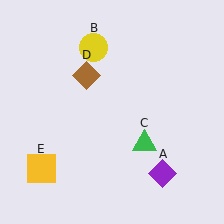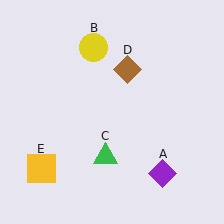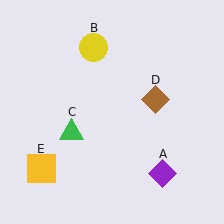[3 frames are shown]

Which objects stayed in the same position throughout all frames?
Purple diamond (object A) and yellow circle (object B) and yellow square (object E) remained stationary.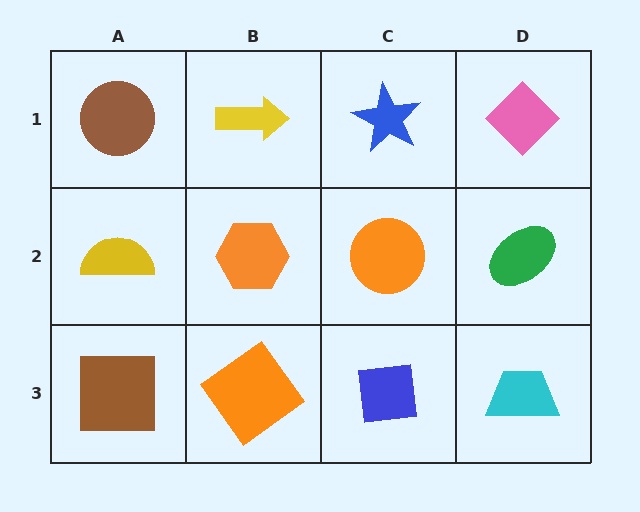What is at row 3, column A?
A brown square.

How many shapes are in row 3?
4 shapes.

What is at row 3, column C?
A blue square.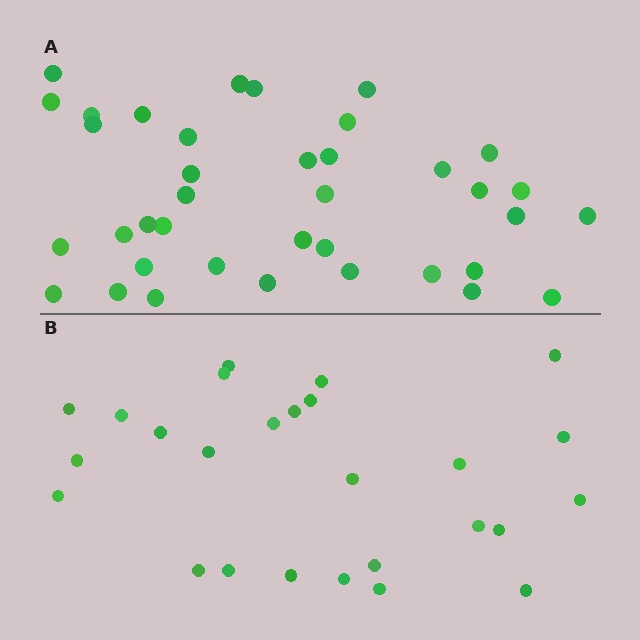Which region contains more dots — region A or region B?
Region A (the top region) has more dots.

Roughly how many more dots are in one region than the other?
Region A has roughly 12 or so more dots than region B.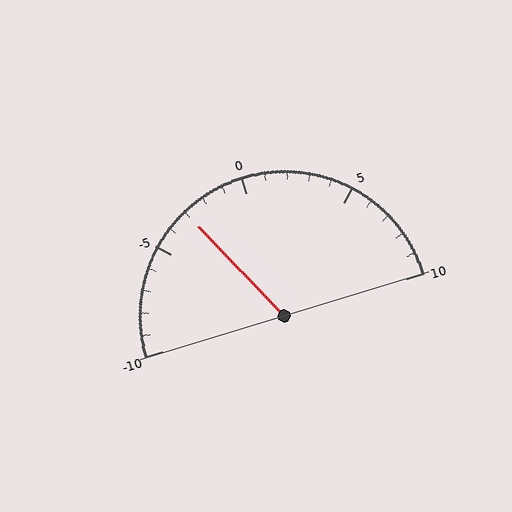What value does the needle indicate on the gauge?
The needle indicates approximately -3.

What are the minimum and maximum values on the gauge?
The gauge ranges from -10 to 10.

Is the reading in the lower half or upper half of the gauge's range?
The reading is in the lower half of the range (-10 to 10).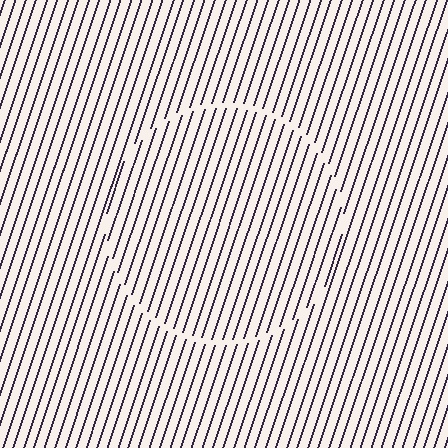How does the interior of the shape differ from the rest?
The interior of the shape contains the same grating, shifted by half a period — the contour is defined by the phase discontinuity where line-ends from the inner and outer gratings abut.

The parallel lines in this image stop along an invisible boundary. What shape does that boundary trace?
An illusory circle. The interior of the shape contains the same grating, shifted by half a period — the contour is defined by the phase discontinuity where line-ends from the inner and outer gratings abut.